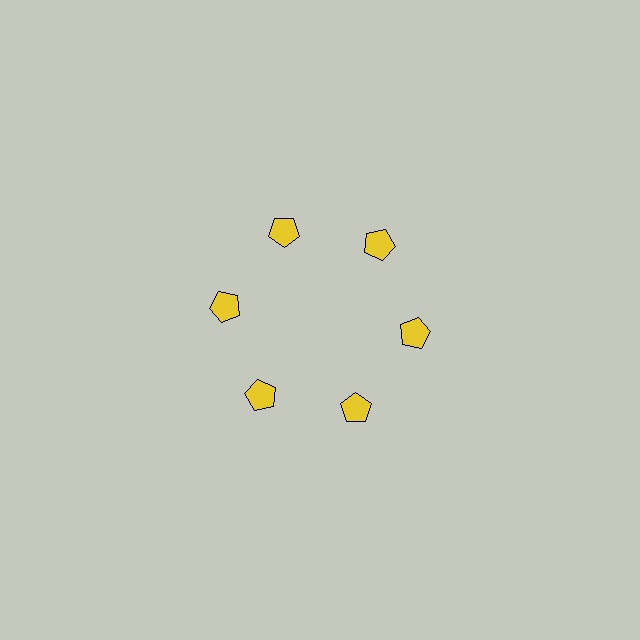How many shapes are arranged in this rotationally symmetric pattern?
There are 6 shapes, arranged in 6 groups of 1.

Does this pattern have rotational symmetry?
Yes, this pattern has 6-fold rotational symmetry. It looks the same after rotating 60 degrees around the center.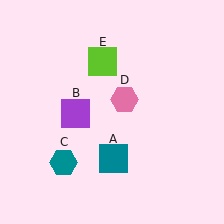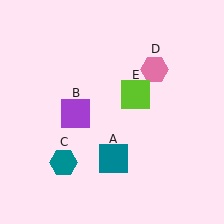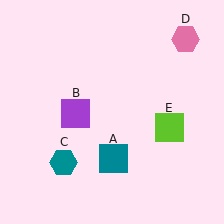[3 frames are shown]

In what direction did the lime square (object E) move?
The lime square (object E) moved down and to the right.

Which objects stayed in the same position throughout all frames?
Teal square (object A) and purple square (object B) and teal hexagon (object C) remained stationary.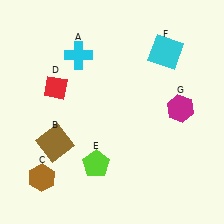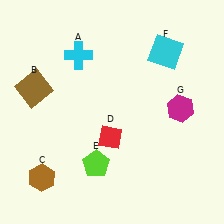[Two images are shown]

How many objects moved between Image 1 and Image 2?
2 objects moved between the two images.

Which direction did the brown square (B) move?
The brown square (B) moved up.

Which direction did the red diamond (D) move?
The red diamond (D) moved right.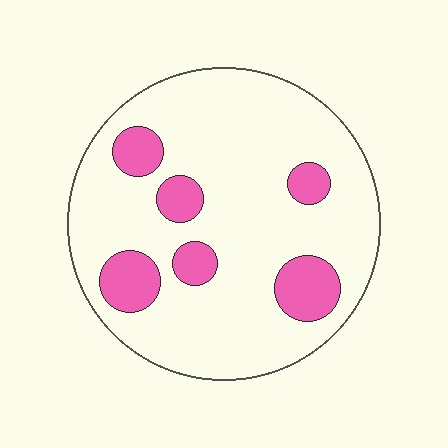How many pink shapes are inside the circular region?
6.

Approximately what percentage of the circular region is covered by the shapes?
Approximately 20%.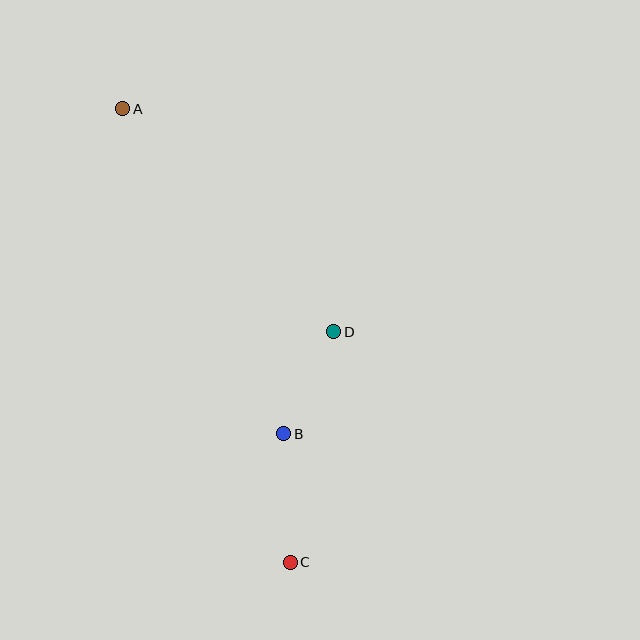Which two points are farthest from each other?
Points A and C are farthest from each other.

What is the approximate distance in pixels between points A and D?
The distance between A and D is approximately 307 pixels.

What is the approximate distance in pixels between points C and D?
The distance between C and D is approximately 235 pixels.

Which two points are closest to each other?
Points B and D are closest to each other.